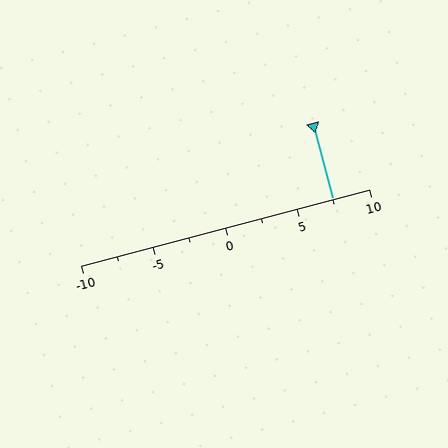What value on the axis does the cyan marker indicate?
The marker indicates approximately 7.5.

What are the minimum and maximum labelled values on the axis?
The axis runs from -10 to 10.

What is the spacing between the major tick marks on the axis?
The major ticks are spaced 5 apart.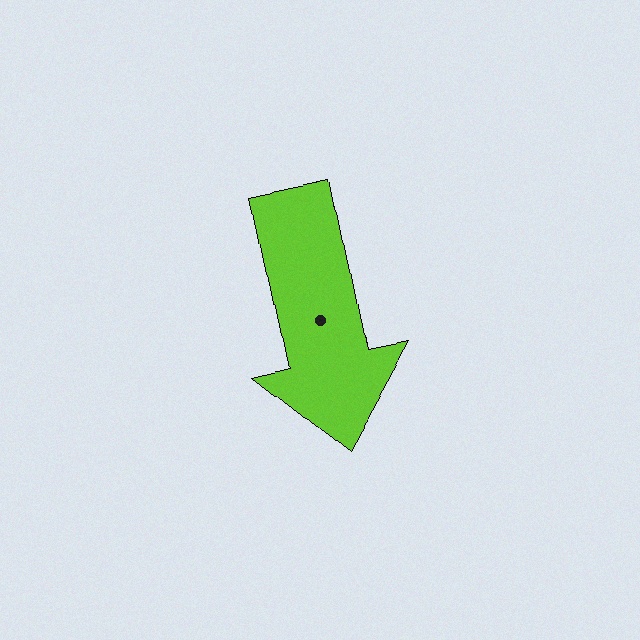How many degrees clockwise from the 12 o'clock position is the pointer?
Approximately 168 degrees.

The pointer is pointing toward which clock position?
Roughly 6 o'clock.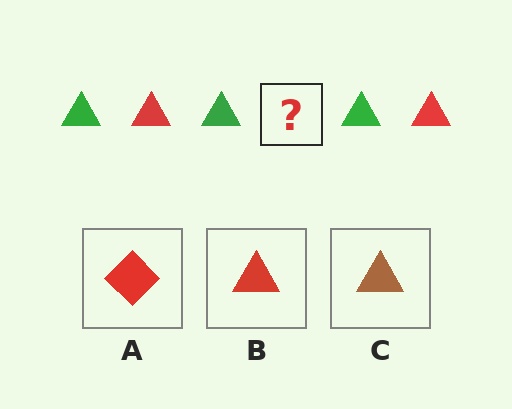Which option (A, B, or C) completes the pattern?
B.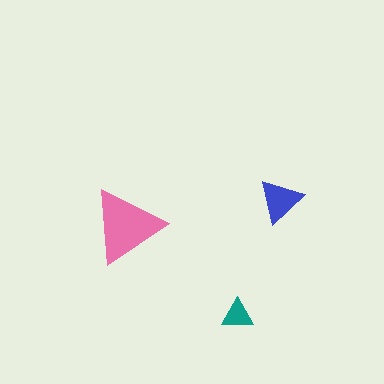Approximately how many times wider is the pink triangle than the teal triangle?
About 2.5 times wider.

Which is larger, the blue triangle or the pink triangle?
The pink one.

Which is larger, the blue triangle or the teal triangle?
The blue one.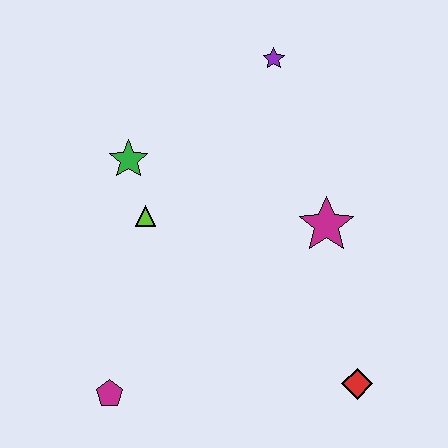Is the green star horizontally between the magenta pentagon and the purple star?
Yes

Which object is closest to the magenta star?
The red diamond is closest to the magenta star.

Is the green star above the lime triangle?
Yes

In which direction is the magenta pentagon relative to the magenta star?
The magenta pentagon is to the left of the magenta star.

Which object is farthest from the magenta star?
The magenta pentagon is farthest from the magenta star.